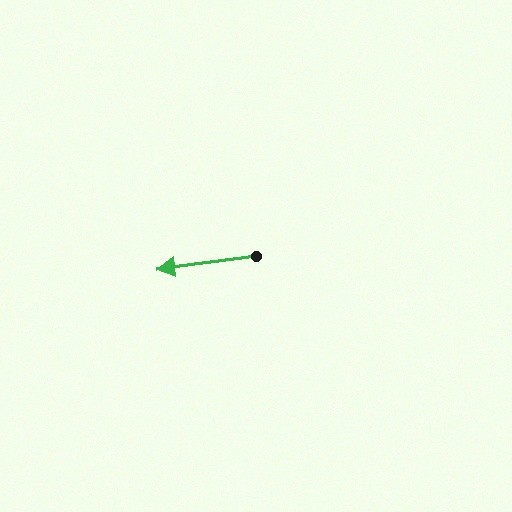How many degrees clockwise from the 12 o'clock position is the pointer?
Approximately 262 degrees.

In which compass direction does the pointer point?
West.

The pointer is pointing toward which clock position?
Roughly 9 o'clock.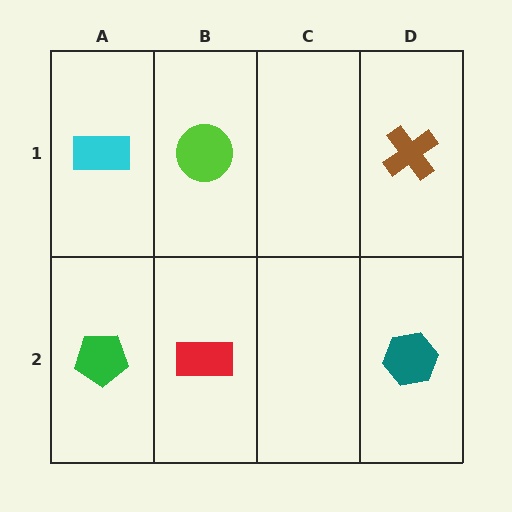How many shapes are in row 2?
3 shapes.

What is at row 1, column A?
A cyan rectangle.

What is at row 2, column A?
A green pentagon.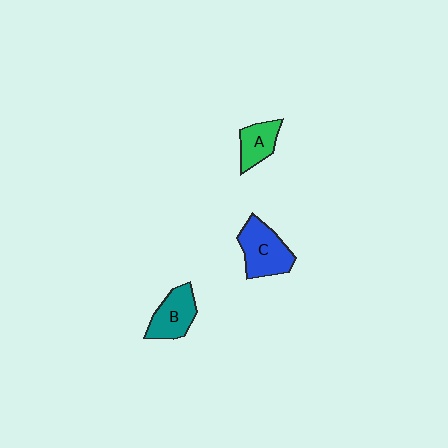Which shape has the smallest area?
Shape A (green).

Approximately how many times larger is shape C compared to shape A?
Approximately 1.6 times.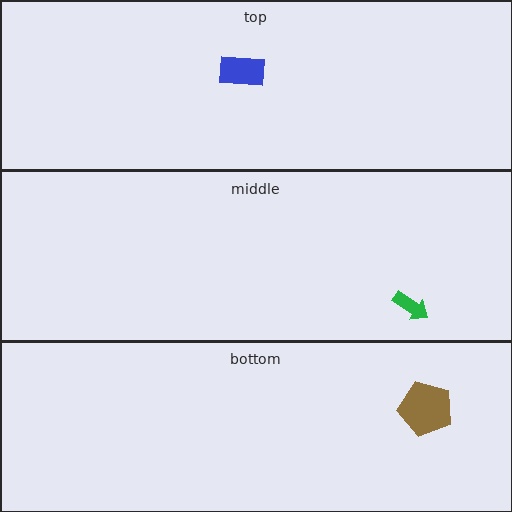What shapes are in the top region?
The blue rectangle.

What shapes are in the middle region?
The green arrow.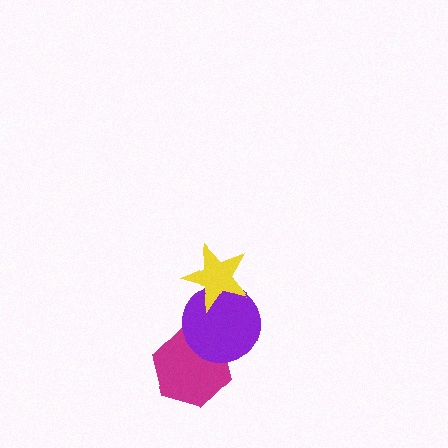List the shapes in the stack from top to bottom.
From top to bottom: the yellow star, the purple circle, the magenta hexagon.